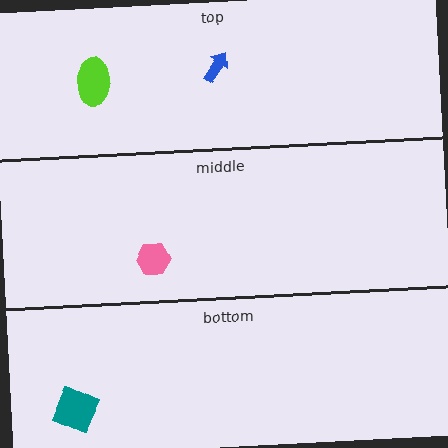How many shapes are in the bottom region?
1.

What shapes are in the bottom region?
The teal diamond.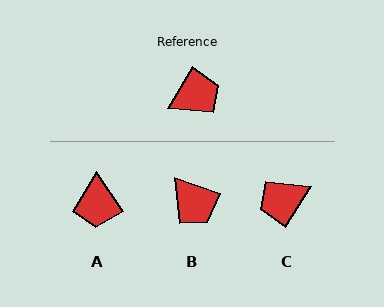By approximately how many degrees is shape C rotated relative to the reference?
Approximately 180 degrees clockwise.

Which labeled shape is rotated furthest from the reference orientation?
C, about 180 degrees away.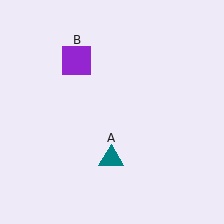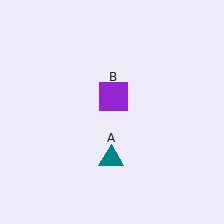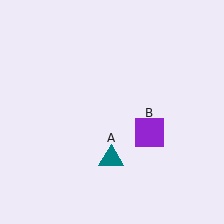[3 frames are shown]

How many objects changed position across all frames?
1 object changed position: purple square (object B).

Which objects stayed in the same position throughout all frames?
Teal triangle (object A) remained stationary.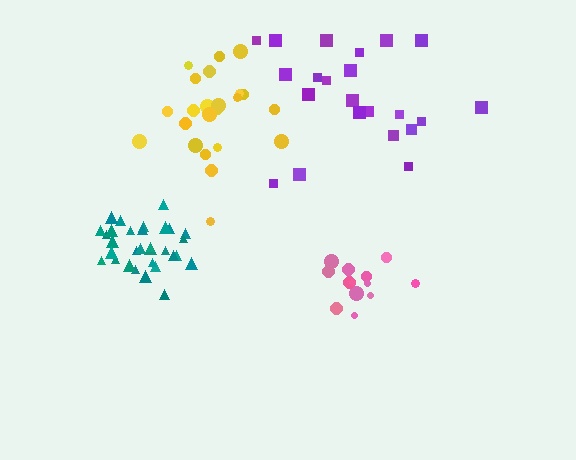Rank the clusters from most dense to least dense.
teal, pink, yellow, purple.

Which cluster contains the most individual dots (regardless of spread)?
Teal (31).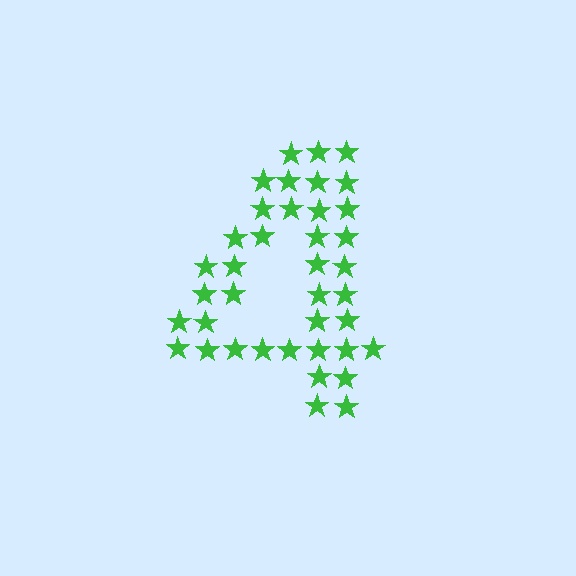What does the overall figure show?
The overall figure shows the digit 4.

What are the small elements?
The small elements are stars.